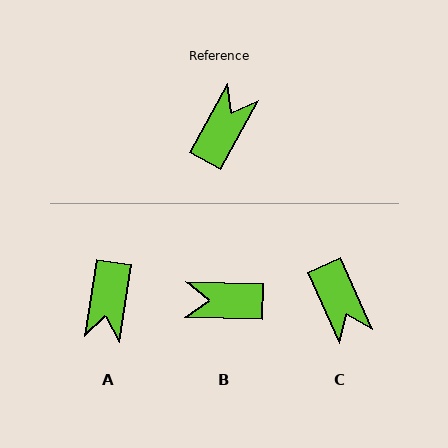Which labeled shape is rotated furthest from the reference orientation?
A, about 161 degrees away.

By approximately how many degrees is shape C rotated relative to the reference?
Approximately 127 degrees clockwise.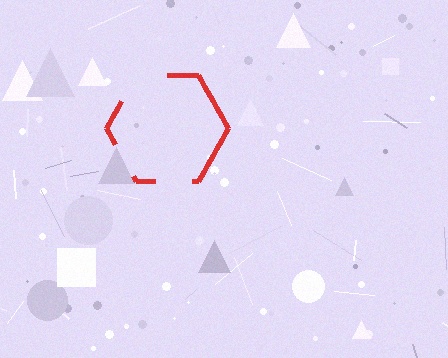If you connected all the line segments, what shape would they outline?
They would outline a hexagon.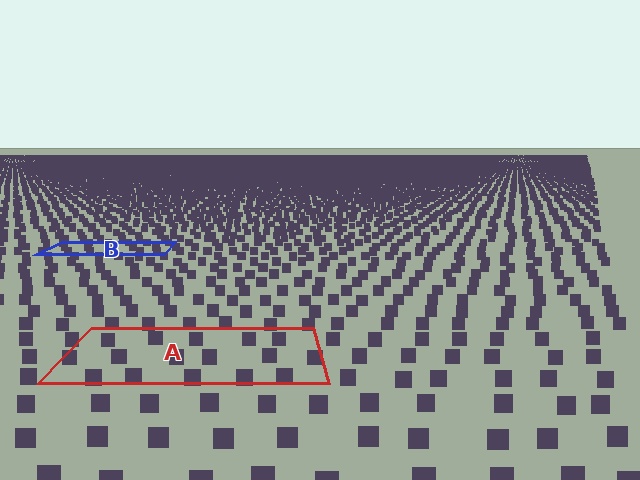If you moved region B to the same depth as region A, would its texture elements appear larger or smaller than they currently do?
They would appear larger. At a closer depth, the same texture elements are projected at a bigger on-screen size.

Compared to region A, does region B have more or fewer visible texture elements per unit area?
Region B has more texture elements per unit area — they are packed more densely because it is farther away.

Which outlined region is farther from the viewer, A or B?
Region B is farther from the viewer — the texture elements inside it appear smaller and more densely packed.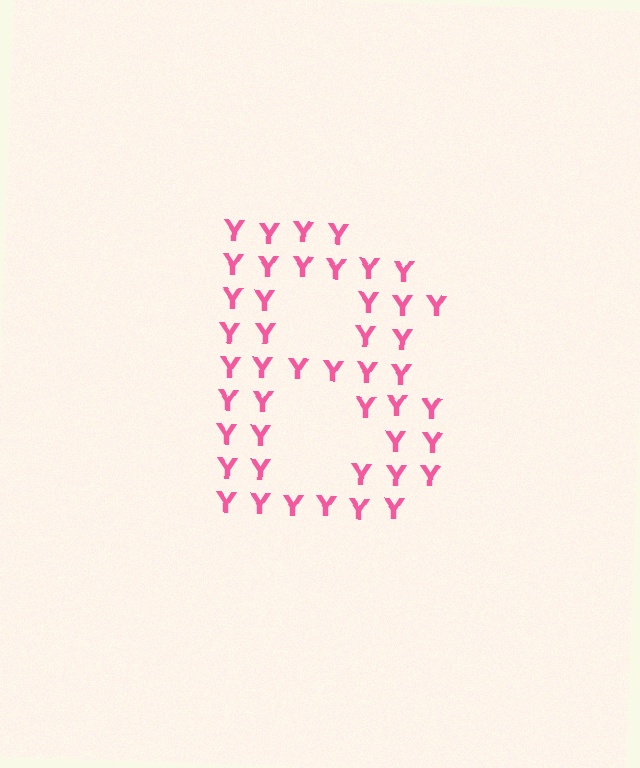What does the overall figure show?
The overall figure shows the letter B.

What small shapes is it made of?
It is made of small letter Y's.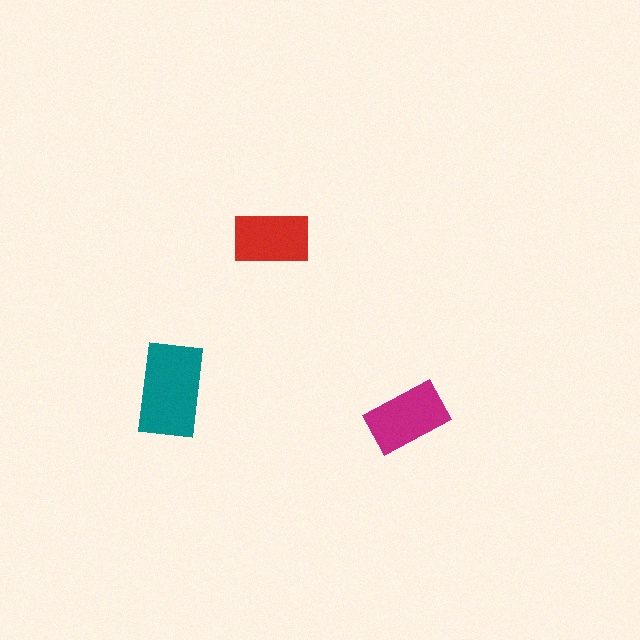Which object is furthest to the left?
The teal rectangle is leftmost.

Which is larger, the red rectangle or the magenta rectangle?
The magenta one.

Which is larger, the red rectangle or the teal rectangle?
The teal one.